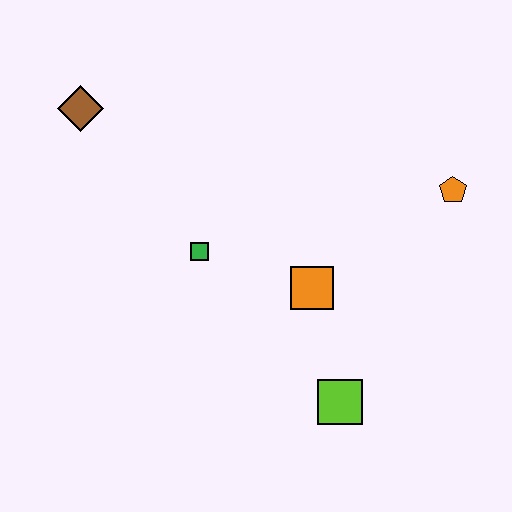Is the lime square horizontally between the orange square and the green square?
No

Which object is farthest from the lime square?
The brown diamond is farthest from the lime square.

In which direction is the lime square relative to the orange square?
The lime square is below the orange square.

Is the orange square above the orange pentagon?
No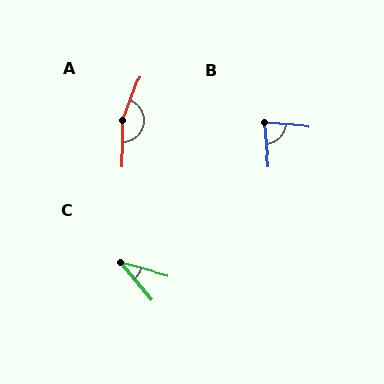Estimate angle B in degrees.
Approximately 80 degrees.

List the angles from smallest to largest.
C (36°), B (80°), A (158°).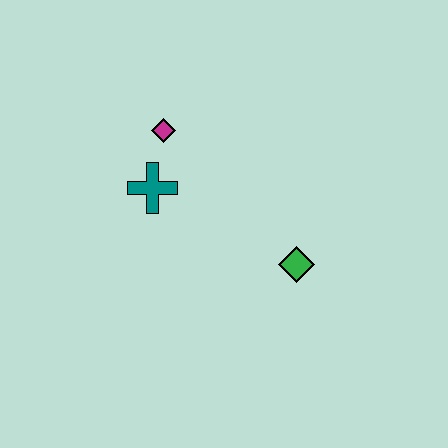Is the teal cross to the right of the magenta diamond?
No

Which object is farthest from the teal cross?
The green diamond is farthest from the teal cross.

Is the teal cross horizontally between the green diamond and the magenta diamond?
No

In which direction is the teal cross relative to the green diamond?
The teal cross is to the left of the green diamond.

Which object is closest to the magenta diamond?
The teal cross is closest to the magenta diamond.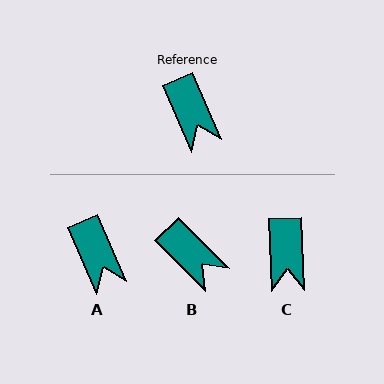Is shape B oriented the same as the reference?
No, it is off by about 21 degrees.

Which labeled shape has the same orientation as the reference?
A.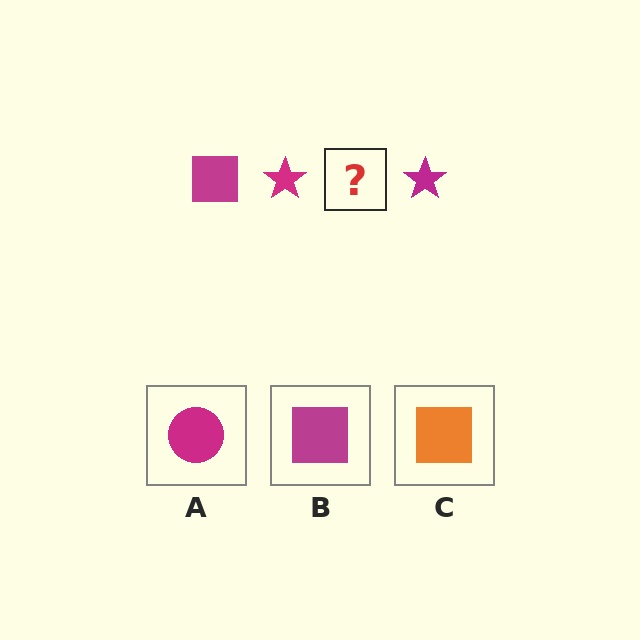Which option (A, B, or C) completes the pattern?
B.